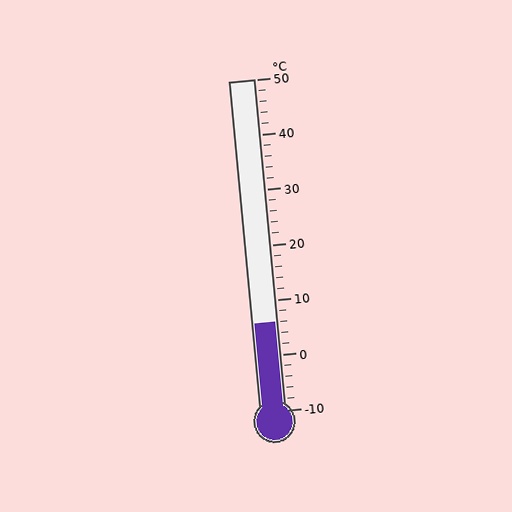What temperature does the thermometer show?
The thermometer shows approximately 6°C.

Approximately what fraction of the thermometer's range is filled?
The thermometer is filled to approximately 25% of its range.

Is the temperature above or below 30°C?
The temperature is below 30°C.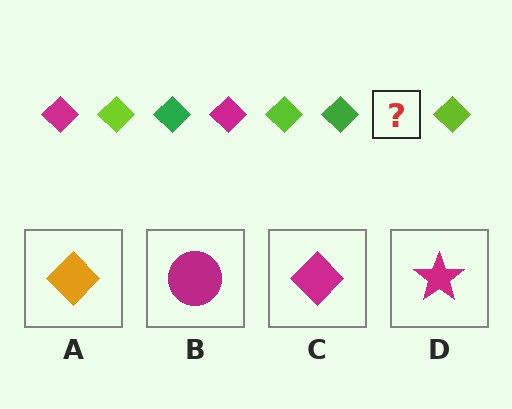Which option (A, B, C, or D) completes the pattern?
C.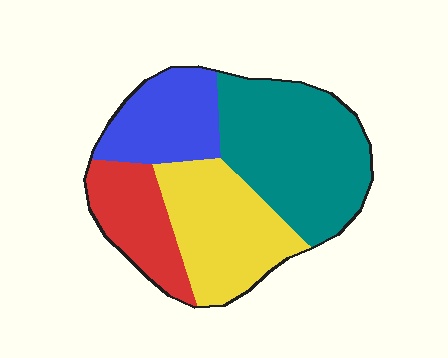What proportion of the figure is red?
Red takes up less than a quarter of the figure.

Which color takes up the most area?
Teal, at roughly 35%.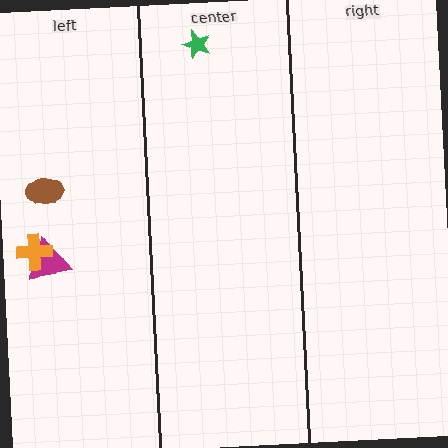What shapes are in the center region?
The green star.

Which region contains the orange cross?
The left region.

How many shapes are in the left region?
3.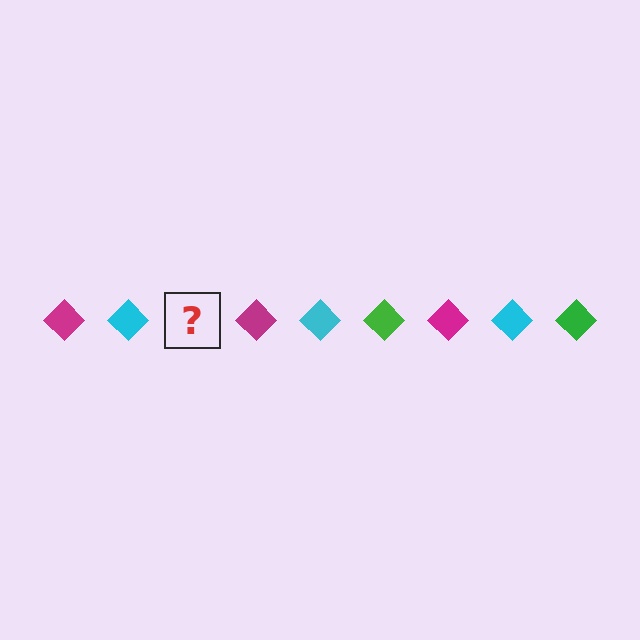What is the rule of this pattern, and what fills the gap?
The rule is that the pattern cycles through magenta, cyan, green diamonds. The gap should be filled with a green diamond.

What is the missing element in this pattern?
The missing element is a green diamond.